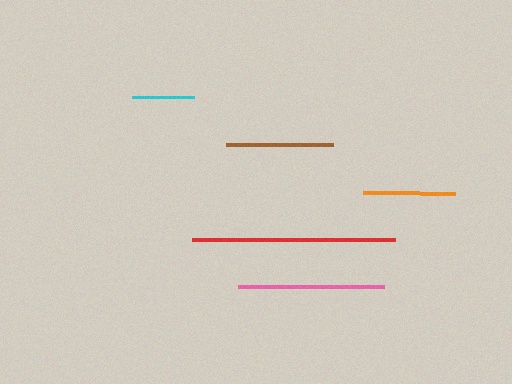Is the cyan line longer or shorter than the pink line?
The pink line is longer than the cyan line.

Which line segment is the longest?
The red line is the longest at approximately 203 pixels.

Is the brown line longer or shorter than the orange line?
The brown line is longer than the orange line.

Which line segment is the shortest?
The cyan line is the shortest at approximately 61 pixels.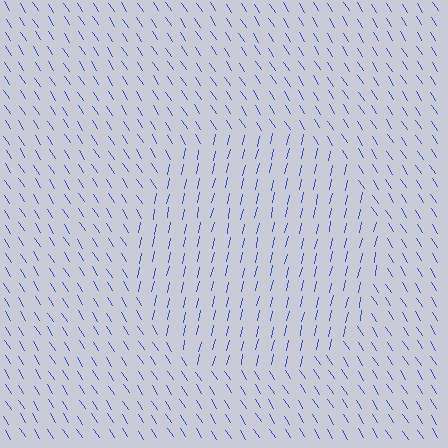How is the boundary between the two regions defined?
The boundary is defined purely by a change in line orientation (approximately 45 degrees difference). All lines are the same color and thickness.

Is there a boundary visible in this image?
Yes, there is a texture boundary formed by a change in line orientation.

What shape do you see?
I see a circle.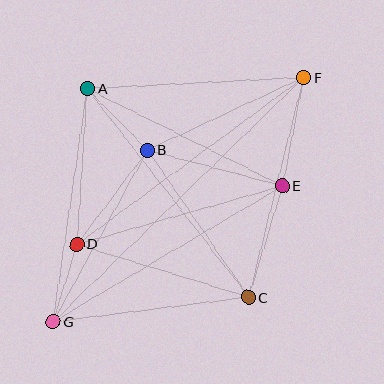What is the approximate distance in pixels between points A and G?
The distance between A and G is approximately 236 pixels.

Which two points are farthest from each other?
Points F and G are farthest from each other.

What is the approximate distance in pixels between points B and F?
The distance between B and F is approximately 172 pixels.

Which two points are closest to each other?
Points D and G are closest to each other.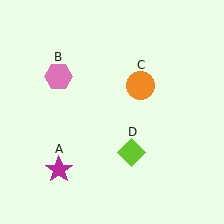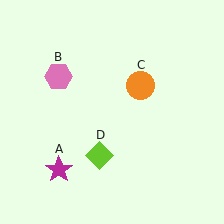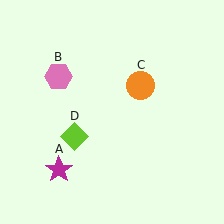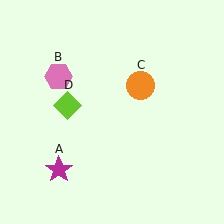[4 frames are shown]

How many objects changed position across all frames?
1 object changed position: lime diamond (object D).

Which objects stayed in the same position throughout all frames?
Magenta star (object A) and pink hexagon (object B) and orange circle (object C) remained stationary.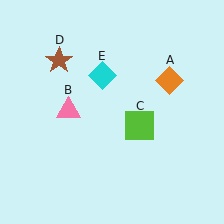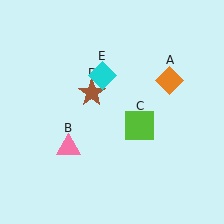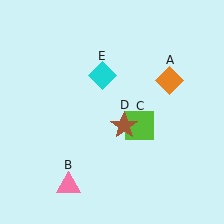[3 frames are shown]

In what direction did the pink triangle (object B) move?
The pink triangle (object B) moved down.